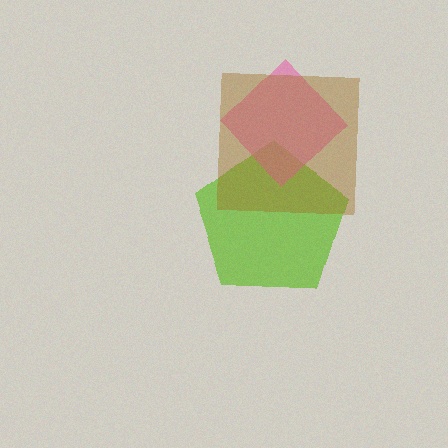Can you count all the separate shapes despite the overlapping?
Yes, there are 3 separate shapes.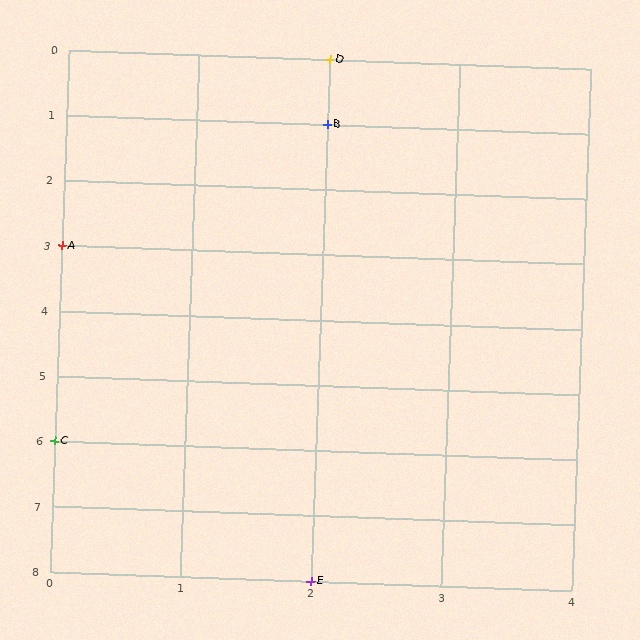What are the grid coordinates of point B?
Point B is at grid coordinates (2, 1).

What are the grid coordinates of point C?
Point C is at grid coordinates (0, 6).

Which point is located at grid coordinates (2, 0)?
Point D is at (2, 0).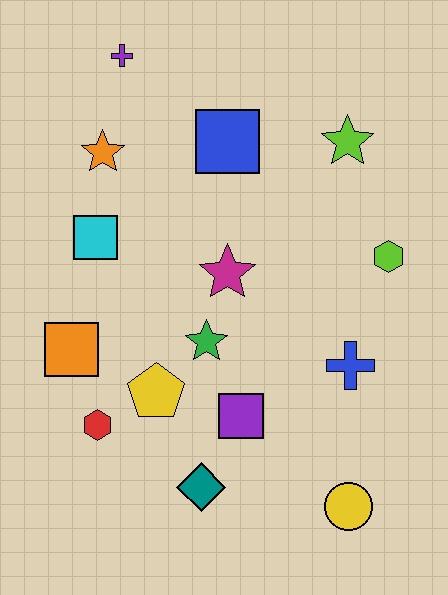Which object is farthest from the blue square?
The yellow circle is farthest from the blue square.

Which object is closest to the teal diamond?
The purple square is closest to the teal diamond.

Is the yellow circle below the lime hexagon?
Yes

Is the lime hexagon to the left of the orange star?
No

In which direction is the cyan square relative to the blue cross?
The cyan square is to the left of the blue cross.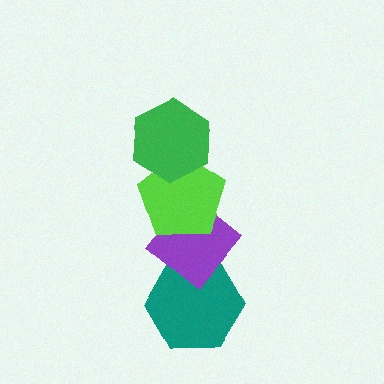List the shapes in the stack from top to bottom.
From top to bottom: the green hexagon, the lime pentagon, the purple diamond, the teal hexagon.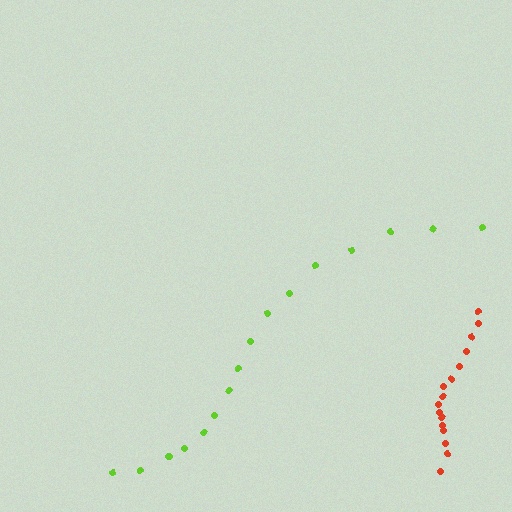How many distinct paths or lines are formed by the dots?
There are 2 distinct paths.